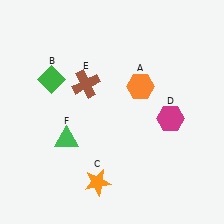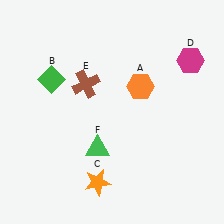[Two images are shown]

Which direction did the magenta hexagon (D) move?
The magenta hexagon (D) moved up.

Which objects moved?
The objects that moved are: the magenta hexagon (D), the green triangle (F).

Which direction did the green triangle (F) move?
The green triangle (F) moved right.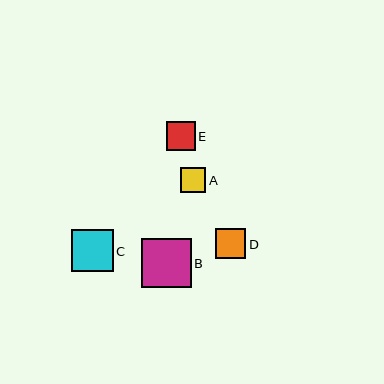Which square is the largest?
Square B is the largest with a size of approximately 49 pixels.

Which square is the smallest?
Square A is the smallest with a size of approximately 25 pixels.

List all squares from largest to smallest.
From largest to smallest: B, C, D, E, A.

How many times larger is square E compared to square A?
Square E is approximately 1.1 times the size of square A.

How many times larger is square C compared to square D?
Square C is approximately 1.4 times the size of square D.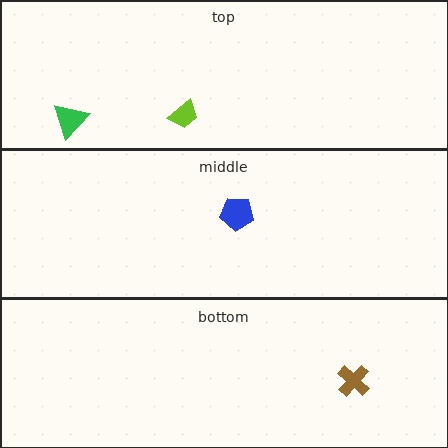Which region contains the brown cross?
The bottom region.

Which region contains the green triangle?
The top region.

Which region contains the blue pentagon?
The middle region.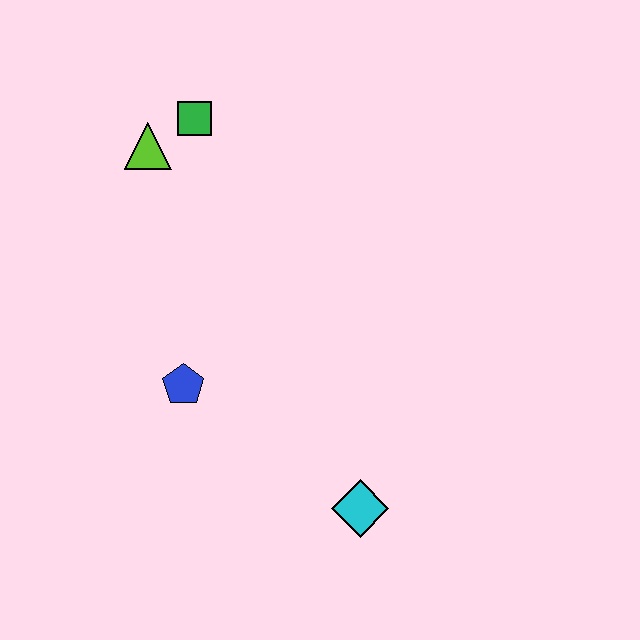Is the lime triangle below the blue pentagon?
No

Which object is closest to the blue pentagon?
The cyan diamond is closest to the blue pentagon.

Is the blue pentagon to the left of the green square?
Yes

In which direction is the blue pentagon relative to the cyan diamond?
The blue pentagon is to the left of the cyan diamond.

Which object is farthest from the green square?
The cyan diamond is farthest from the green square.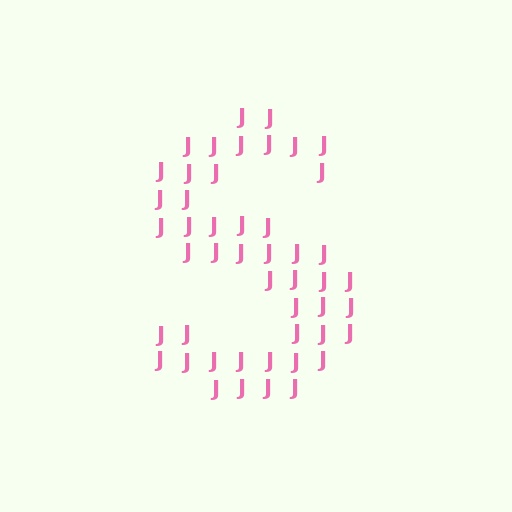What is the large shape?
The large shape is the letter S.